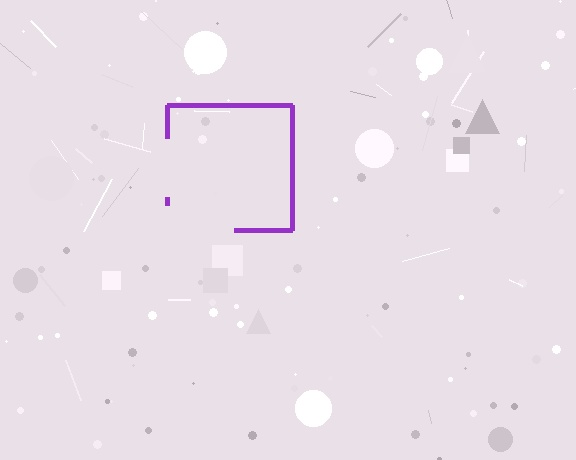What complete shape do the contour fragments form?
The contour fragments form a square.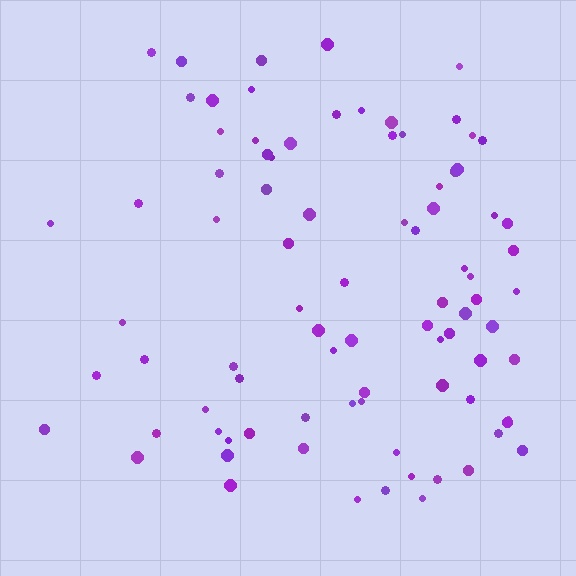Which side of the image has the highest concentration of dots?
The right.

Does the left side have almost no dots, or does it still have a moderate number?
Still a moderate number, just noticeably fewer than the right.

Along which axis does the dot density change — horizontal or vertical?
Horizontal.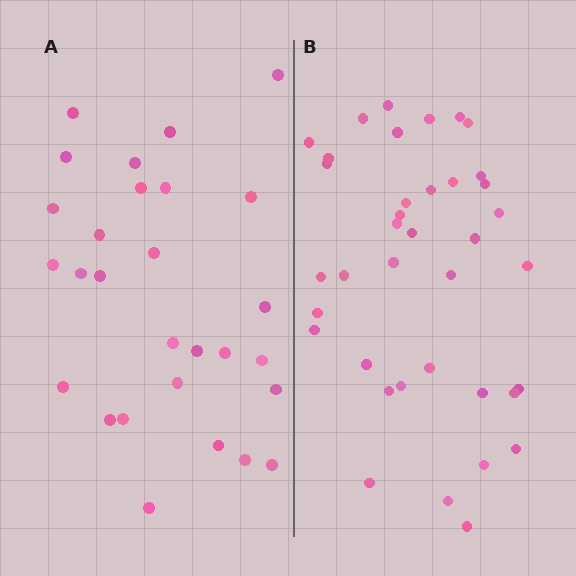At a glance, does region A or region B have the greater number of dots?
Region B (the right region) has more dots.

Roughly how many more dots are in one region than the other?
Region B has roughly 10 or so more dots than region A.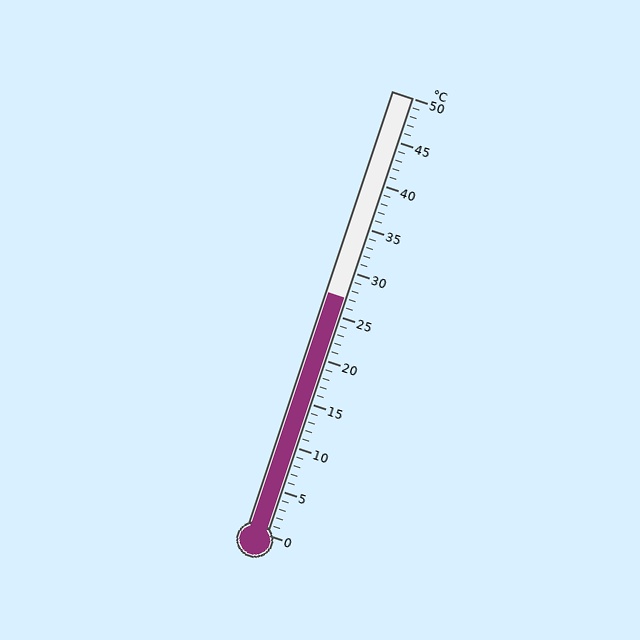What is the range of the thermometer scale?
The thermometer scale ranges from 0°C to 50°C.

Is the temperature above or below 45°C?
The temperature is below 45°C.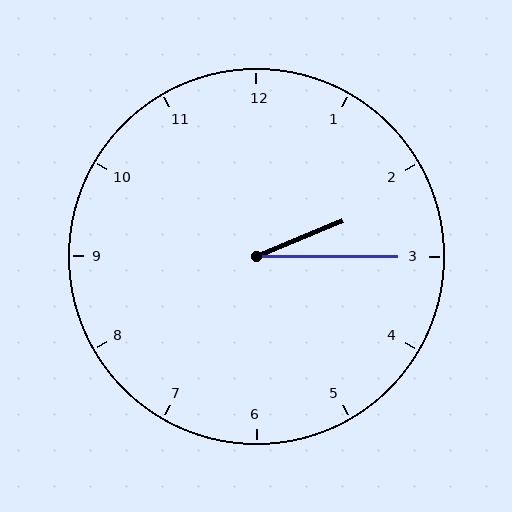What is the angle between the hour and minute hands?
Approximately 22 degrees.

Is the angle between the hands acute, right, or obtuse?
It is acute.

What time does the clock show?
2:15.